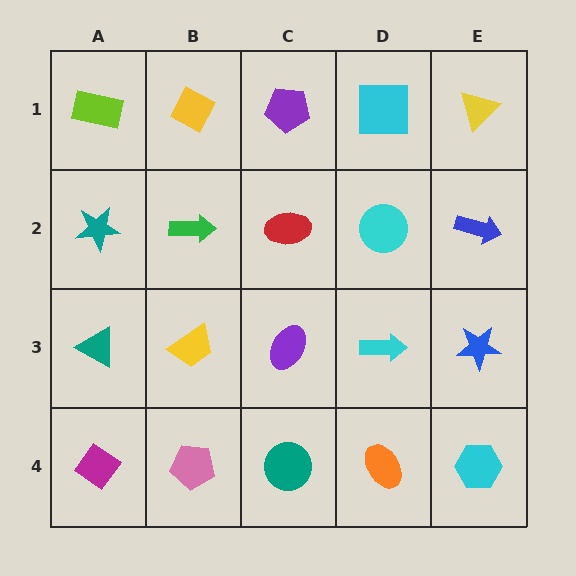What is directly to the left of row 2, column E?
A cyan circle.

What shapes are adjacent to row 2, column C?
A purple pentagon (row 1, column C), a purple ellipse (row 3, column C), a green arrow (row 2, column B), a cyan circle (row 2, column D).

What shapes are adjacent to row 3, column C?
A red ellipse (row 2, column C), a teal circle (row 4, column C), a yellow trapezoid (row 3, column B), a cyan arrow (row 3, column D).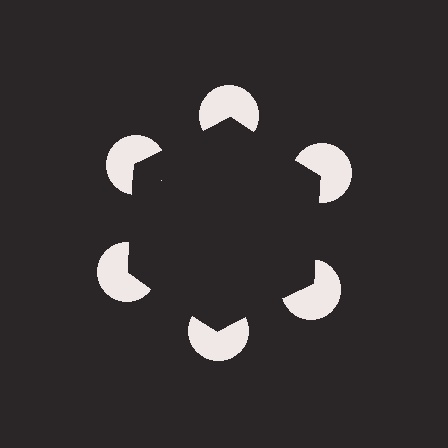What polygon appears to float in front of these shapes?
An illusory hexagon — its edges are inferred from the aligned wedge cuts in the pac-man discs, not physically drawn.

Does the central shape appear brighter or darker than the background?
It typically appears slightly darker than the background, even though no actual brightness change is drawn.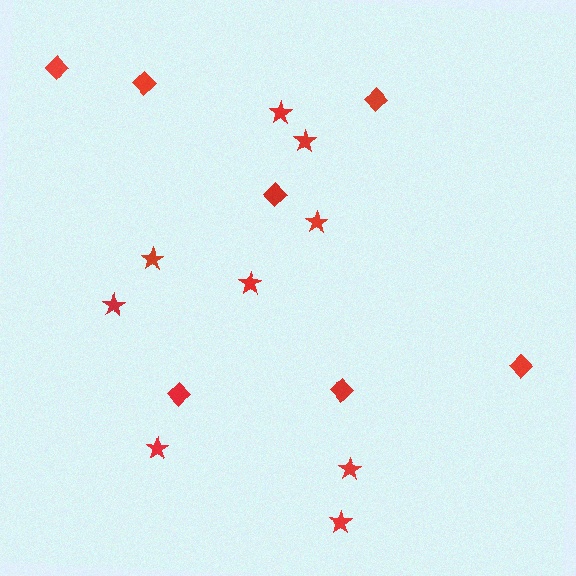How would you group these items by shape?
There are 2 groups: one group of diamonds (7) and one group of stars (9).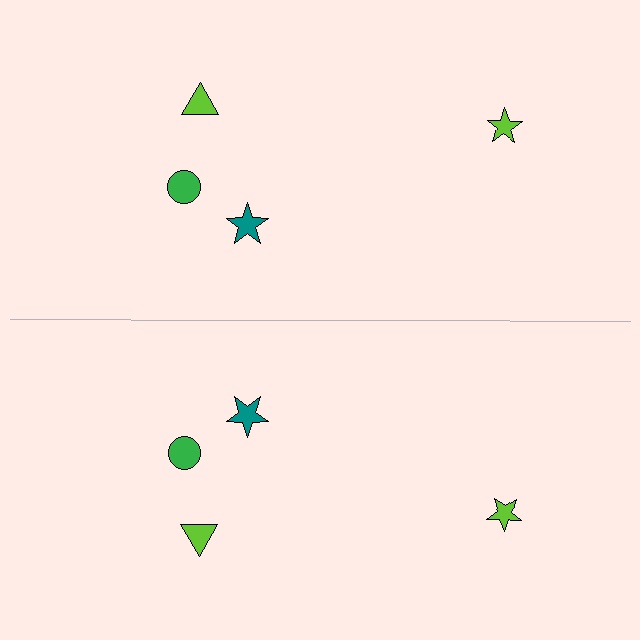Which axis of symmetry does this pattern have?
The pattern has a horizontal axis of symmetry running through the center of the image.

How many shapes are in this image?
There are 8 shapes in this image.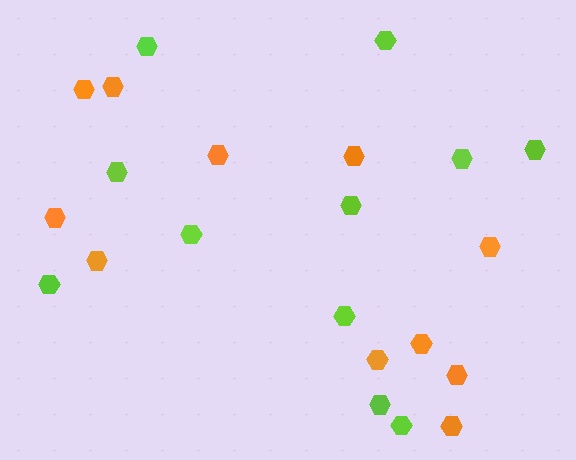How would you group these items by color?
There are 2 groups: one group of orange hexagons (11) and one group of lime hexagons (11).